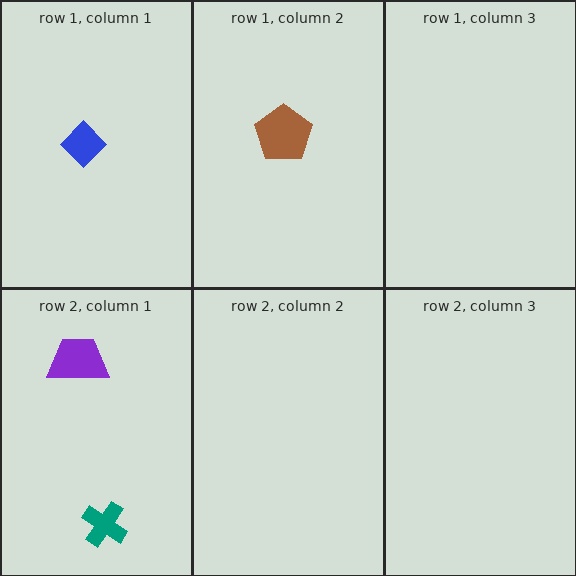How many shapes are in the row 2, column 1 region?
2.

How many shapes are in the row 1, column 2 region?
1.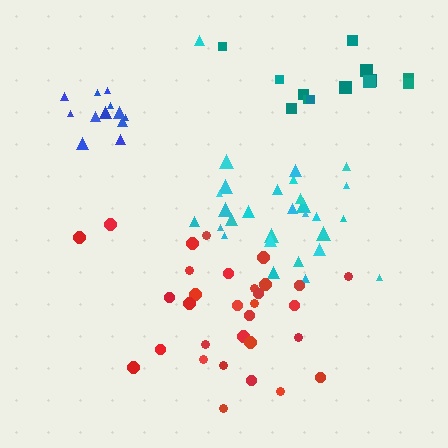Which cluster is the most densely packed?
Blue.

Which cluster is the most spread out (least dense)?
Teal.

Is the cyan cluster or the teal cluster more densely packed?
Cyan.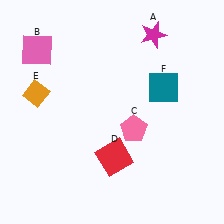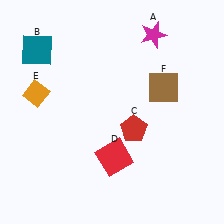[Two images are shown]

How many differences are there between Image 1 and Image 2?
There are 3 differences between the two images.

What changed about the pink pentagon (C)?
In Image 1, C is pink. In Image 2, it changed to red.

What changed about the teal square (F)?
In Image 1, F is teal. In Image 2, it changed to brown.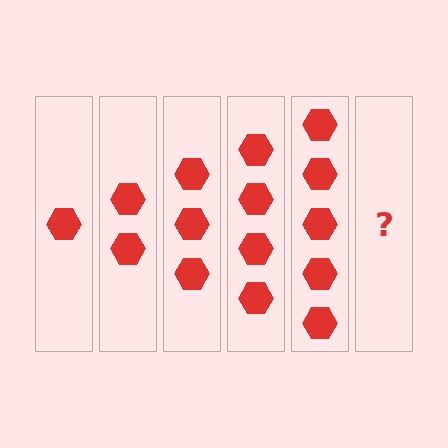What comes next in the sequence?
The next element should be 6 hexagons.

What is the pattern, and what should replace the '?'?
The pattern is that each step adds one more hexagon. The '?' should be 6 hexagons.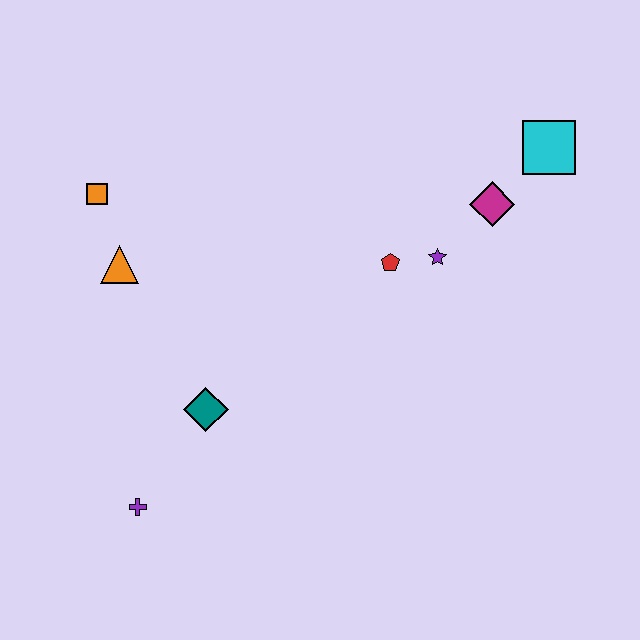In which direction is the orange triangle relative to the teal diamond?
The orange triangle is above the teal diamond.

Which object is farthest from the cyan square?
The purple cross is farthest from the cyan square.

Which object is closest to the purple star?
The red pentagon is closest to the purple star.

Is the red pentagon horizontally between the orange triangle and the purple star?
Yes